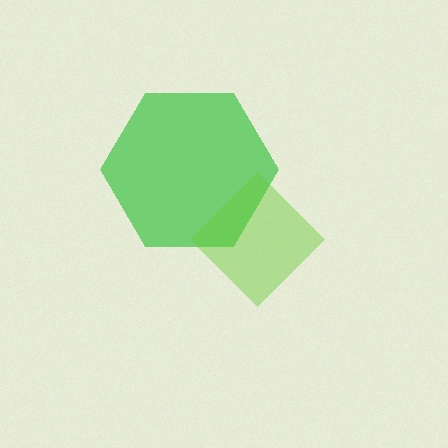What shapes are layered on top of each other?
The layered shapes are: a green hexagon, a lime diamond.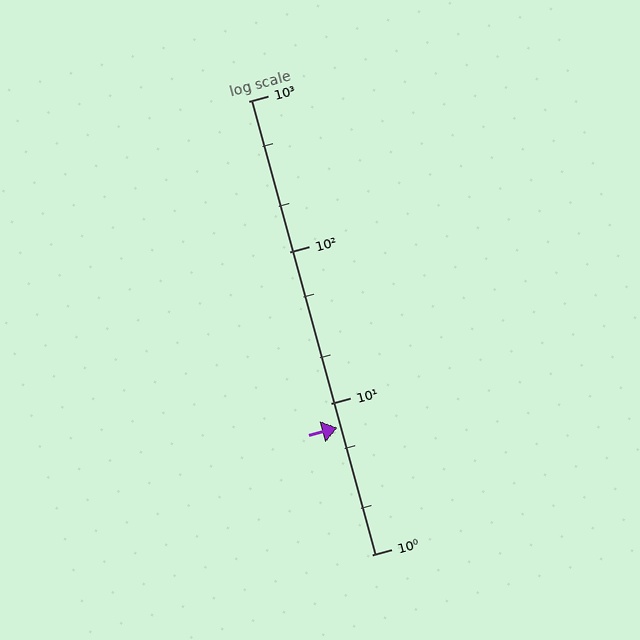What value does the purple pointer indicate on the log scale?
The pointer indicates approximately 6.9.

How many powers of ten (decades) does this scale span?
The scale spans 3 decades, from 1 to 1000.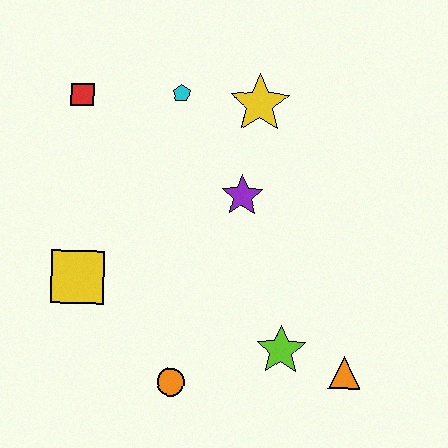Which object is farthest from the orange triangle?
The red square is farthest from the orange triangle.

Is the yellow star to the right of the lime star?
No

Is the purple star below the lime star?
No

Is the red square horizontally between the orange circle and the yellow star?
No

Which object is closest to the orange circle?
The lime star is closest to the orange circle.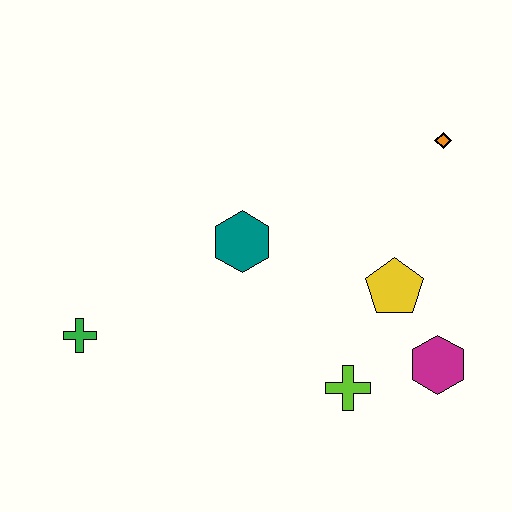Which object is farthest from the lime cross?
The green cross is farthest from the lime cross.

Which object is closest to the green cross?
The teal hexagon is closest to the green cross.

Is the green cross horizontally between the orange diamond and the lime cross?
No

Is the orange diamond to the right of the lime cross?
Yes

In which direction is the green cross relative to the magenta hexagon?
The green cross is to the left of the magenta hexagon.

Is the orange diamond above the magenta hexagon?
Yes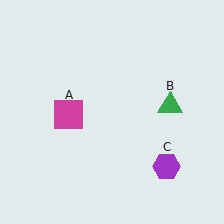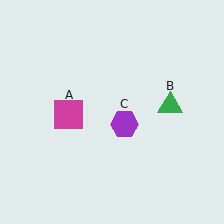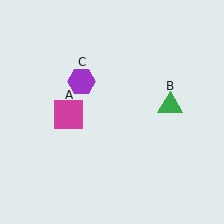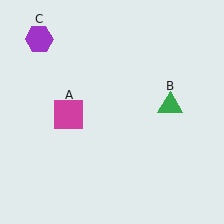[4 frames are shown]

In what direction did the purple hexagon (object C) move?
The purple hexagon (object C) moved up and to the left.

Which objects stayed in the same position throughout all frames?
Magenta square (object A) and green triangle (object B) remained stationary.